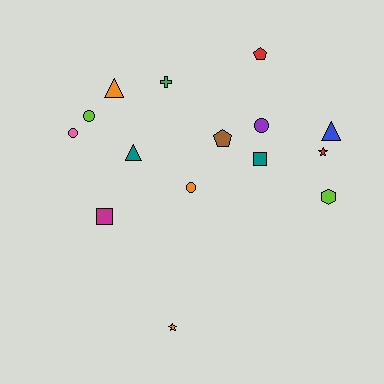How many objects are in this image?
There are 15 objects.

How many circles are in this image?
There are 4 circles.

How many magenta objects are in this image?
There is 1 magenta object.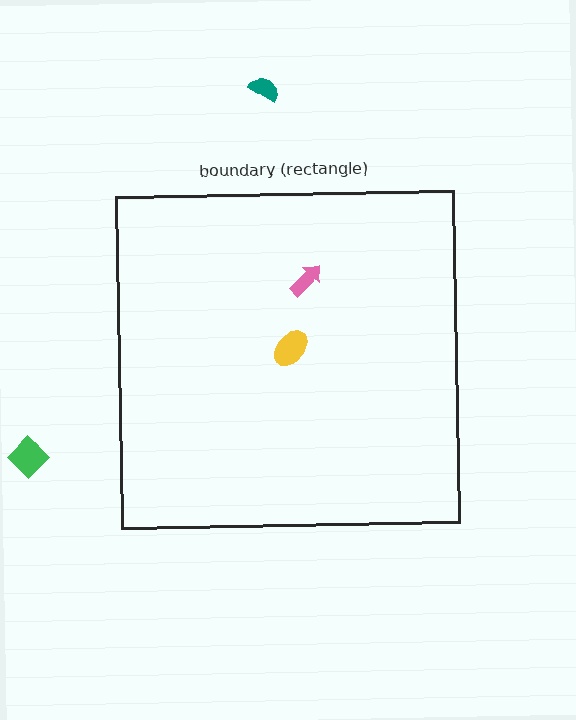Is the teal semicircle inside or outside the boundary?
Outside.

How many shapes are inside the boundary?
2 inside, 2 outside.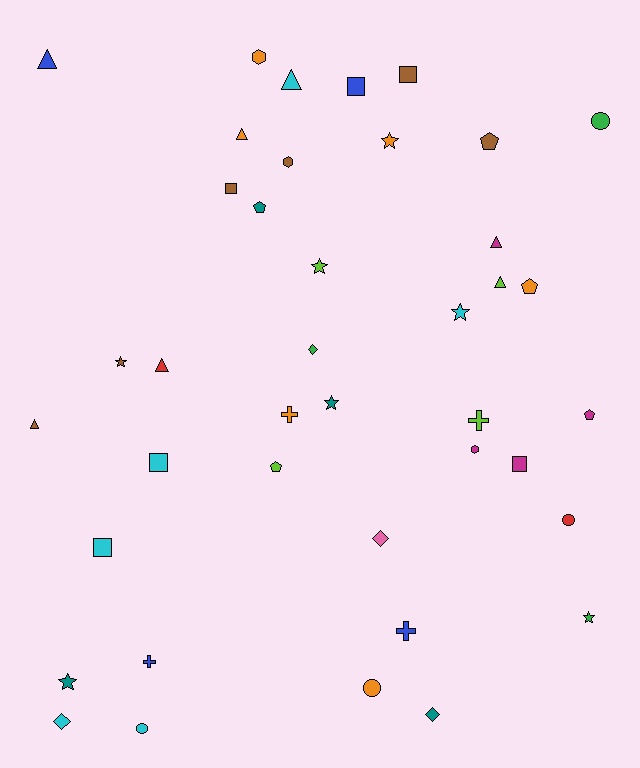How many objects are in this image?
There are 40 objects.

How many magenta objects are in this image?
There are 4 magenta objects.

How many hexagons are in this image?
There are 3 hexagons.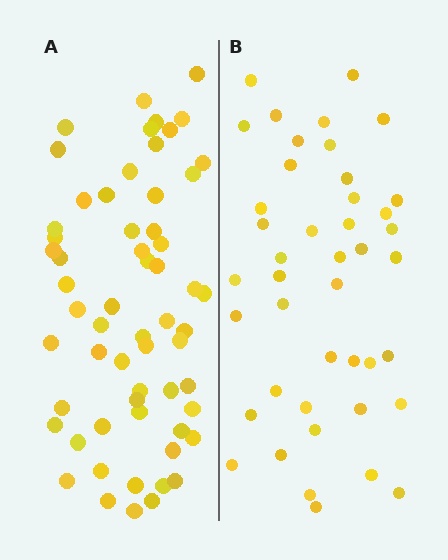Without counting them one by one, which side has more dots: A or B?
Region A (the left region) has more dots.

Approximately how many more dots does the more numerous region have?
Region A has approximately 15 more dots than region B.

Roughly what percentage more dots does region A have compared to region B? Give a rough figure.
About 40% more.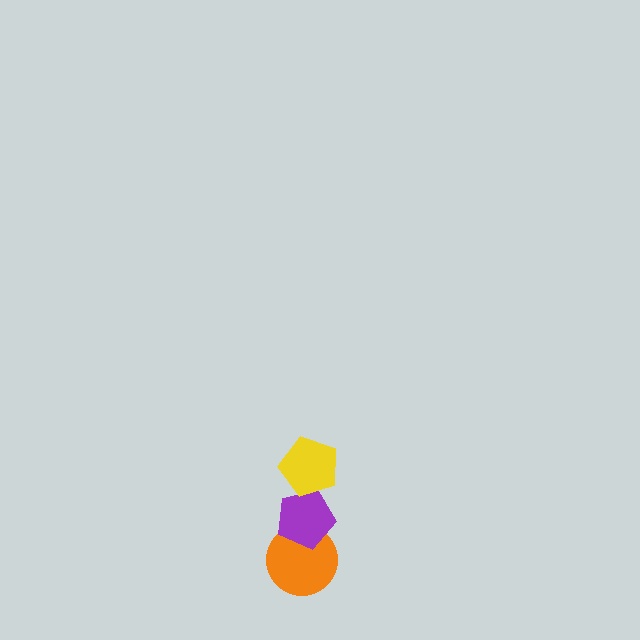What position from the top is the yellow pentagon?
The yellow pentagon is 1st from the top.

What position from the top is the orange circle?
The orange circle is 3rd from the top.